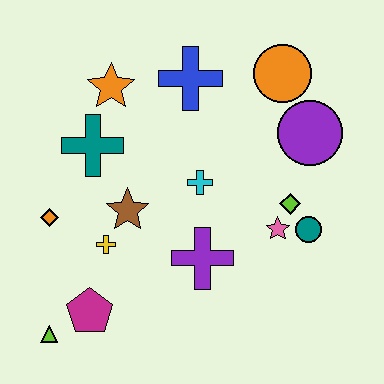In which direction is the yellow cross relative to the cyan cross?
The yellow cross is to the left of the cyan cross.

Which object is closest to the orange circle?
The purple circle is closest to the orange circle.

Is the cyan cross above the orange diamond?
Yes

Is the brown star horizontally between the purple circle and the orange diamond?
Yes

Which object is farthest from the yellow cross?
The orange circle is farthest from the yellow cross.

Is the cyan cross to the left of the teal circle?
Yes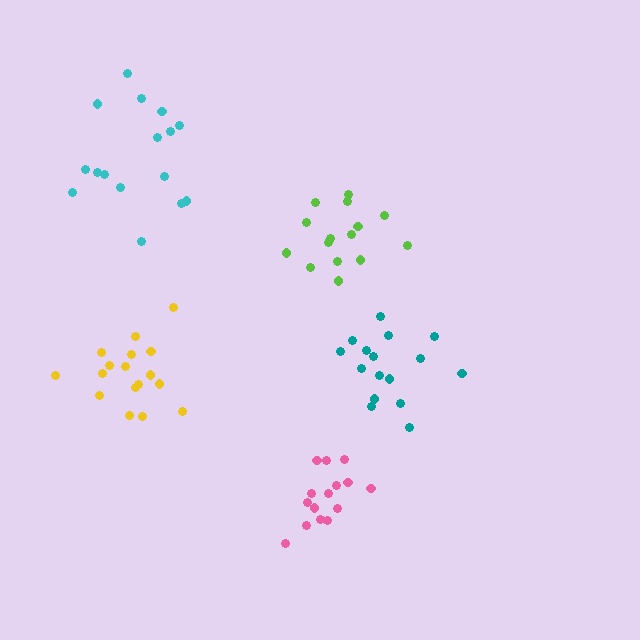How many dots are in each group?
Group 1: 17 dots, Group 2: 15 dots, Group 3: 16 dots, Group 4: 15 dots, Group 5: 16 dots (79 total).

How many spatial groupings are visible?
There are 5 spatial groupings.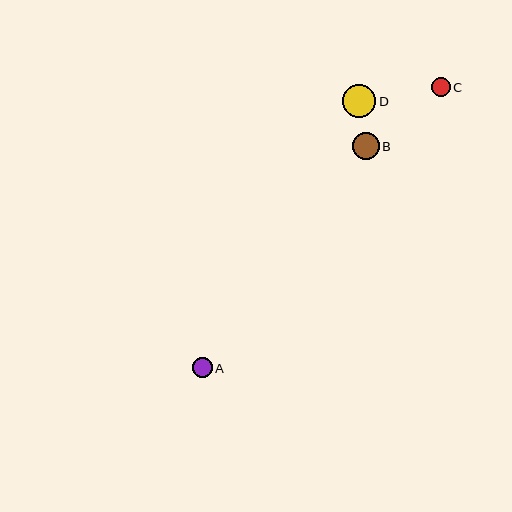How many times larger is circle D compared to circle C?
Circle D is approximately 1.7 times the size of circle C.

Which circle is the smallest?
Circle C is the smallest with a size of approximately 19 pixels.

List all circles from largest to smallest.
From largest to smallest: D, B, A, C.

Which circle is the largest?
Circle D is the largest with a size of approximately 33 pixels.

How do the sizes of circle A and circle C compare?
Circle A and circle C are approximately the same size.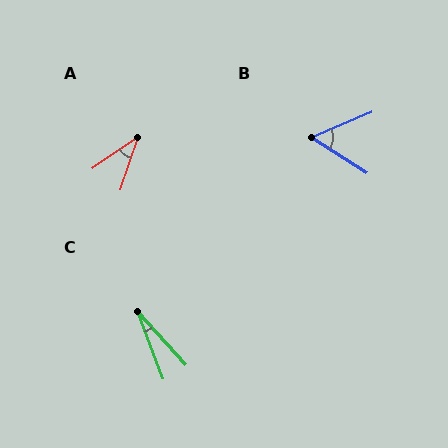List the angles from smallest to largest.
C (22°), A (37°), B (56°).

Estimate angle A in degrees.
Approximately 37 degrees.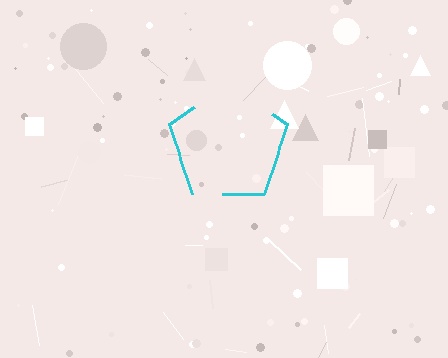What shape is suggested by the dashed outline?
The dashed outline suggests a pentagon.